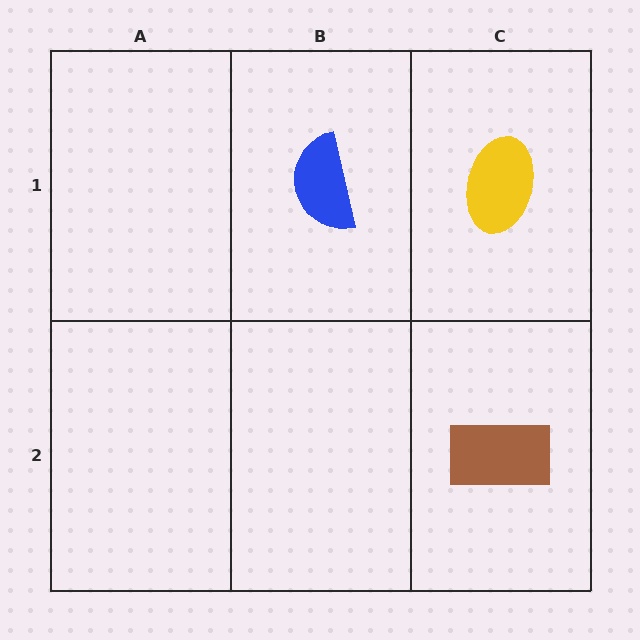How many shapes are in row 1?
2 shapes.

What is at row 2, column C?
A brown rectangle.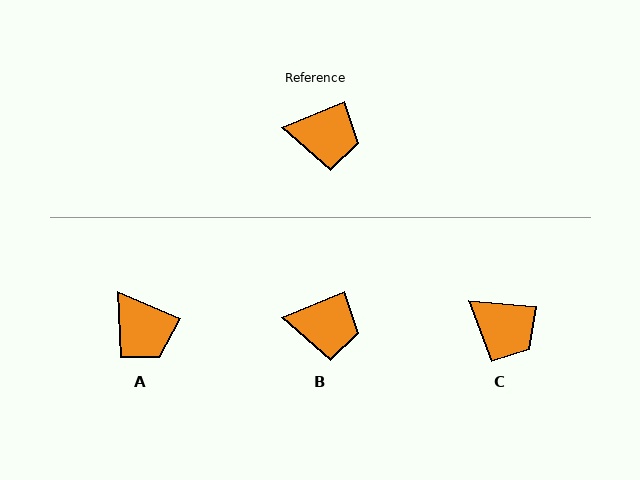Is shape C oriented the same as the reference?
No, it is off by about 28 degrees.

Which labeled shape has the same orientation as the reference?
B.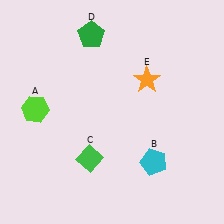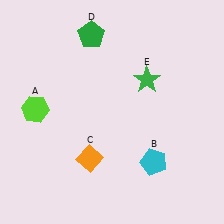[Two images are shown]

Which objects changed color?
C changed from green to orange. E changed from orange to green.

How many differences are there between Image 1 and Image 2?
There are 2 differences between the two images.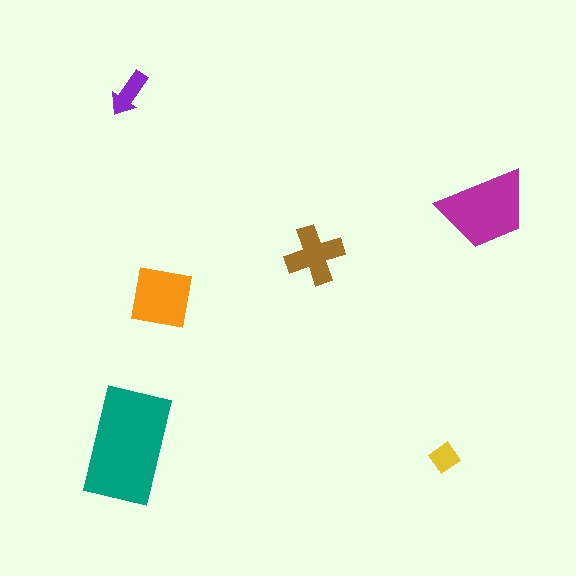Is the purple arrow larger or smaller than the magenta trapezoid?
Smaller.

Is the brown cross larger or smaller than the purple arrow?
Larger.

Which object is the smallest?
The yellow diamond.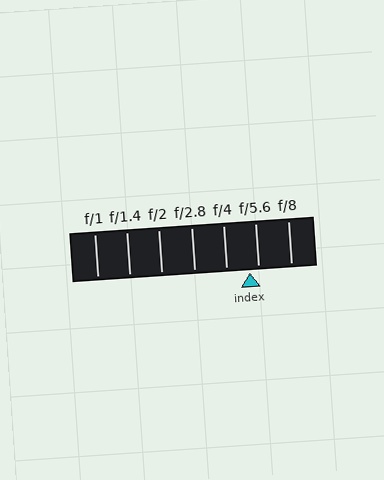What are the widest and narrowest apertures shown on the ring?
The widest aperture shown is f/1 and the narrowest is f/8.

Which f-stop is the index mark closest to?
The index mark is closest to f/5.6.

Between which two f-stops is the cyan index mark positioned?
The index mark is between f/4 and f/5.6.